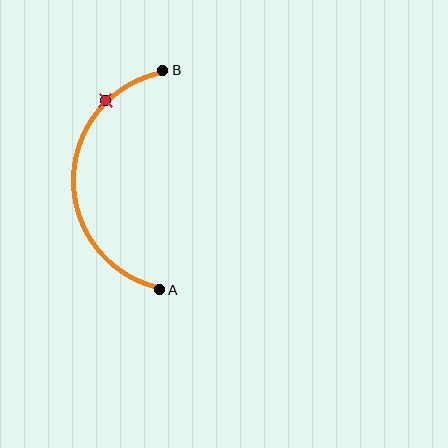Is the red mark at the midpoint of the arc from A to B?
No. The red mark lies on the arc but is closer to endpoint B. The arc midpoint would be at the point on the curve equidistant along the arc from both A and B.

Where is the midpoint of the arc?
The arc midpoint is the point on the curve farthest from the straight line joining A and B. It sits to the left of that line.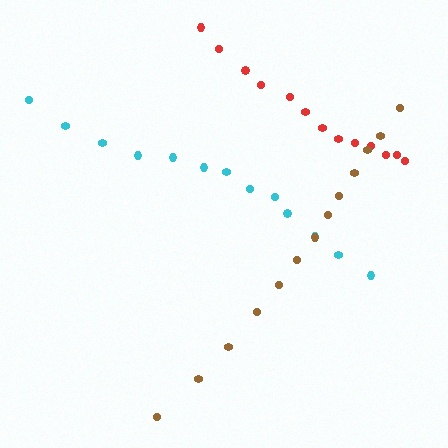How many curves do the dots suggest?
There are 3 distinct paths.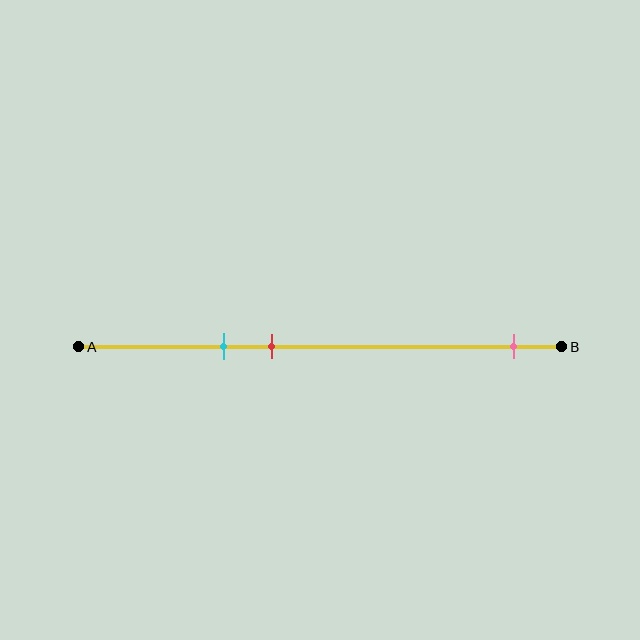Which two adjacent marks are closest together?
The cyan and red marks are the closest adjacent pair.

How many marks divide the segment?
There are 3 marks dividing the segment.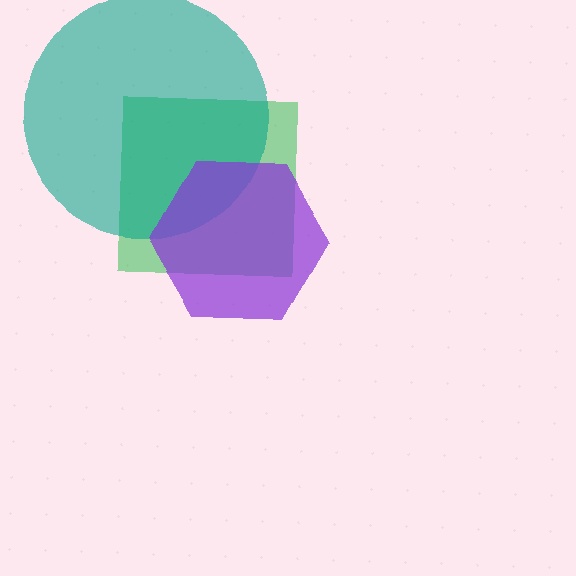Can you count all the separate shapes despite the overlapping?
Yes, there are 3 separate shapes.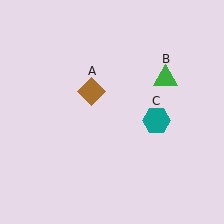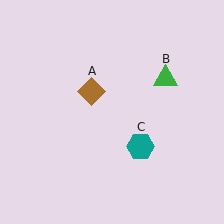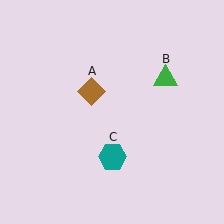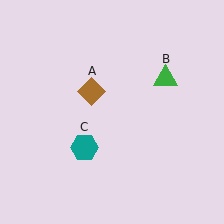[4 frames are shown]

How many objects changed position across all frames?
1 object changed position: teal hexagon (object C).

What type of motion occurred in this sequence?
The teal hexagon (object C) rotated clockwise around the center of the scene.